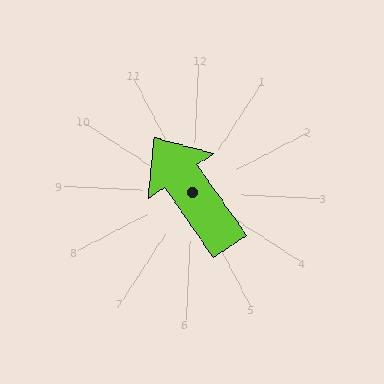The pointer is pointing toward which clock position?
Roughly 11 o'clock.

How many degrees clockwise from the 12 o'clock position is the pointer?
Approximately 323 degrees.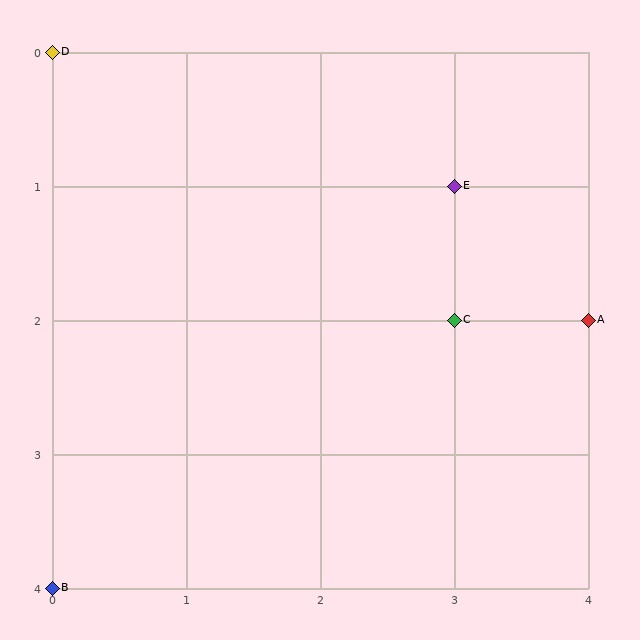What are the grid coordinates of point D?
Point D is at grid coordinates (0, 0).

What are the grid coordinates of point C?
Point C is at grid coordinates (3, 2).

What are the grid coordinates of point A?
Point A is at grid coordinates (4, 2).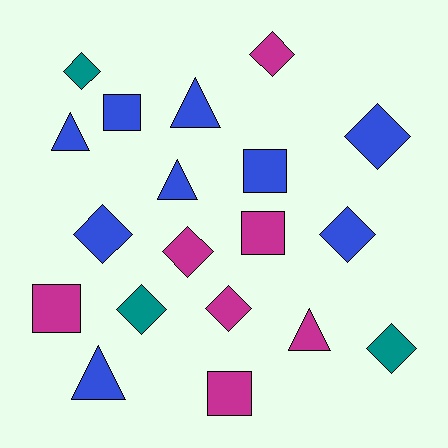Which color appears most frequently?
Blue, with 9 objects.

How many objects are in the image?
There are 19 objects.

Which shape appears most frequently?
Diamond, with 9 objects.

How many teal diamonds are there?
There are 3 teal diamonds.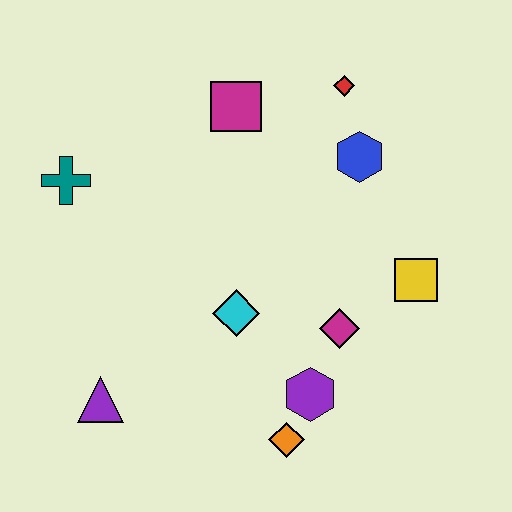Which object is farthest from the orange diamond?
The red diamond is farthest from the orange diamond.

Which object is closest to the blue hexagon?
The red diamond is closest to the blue hexagon.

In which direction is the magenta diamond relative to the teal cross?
The magenta diamond is to the right of the teal cross.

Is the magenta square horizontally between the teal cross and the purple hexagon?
Yes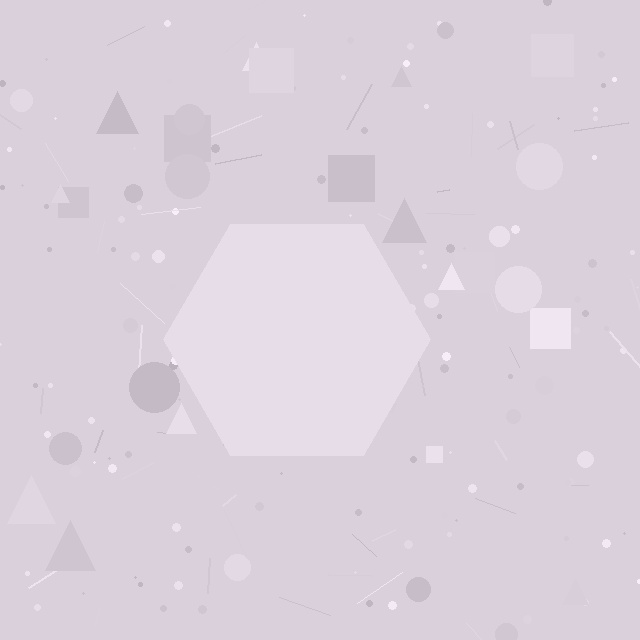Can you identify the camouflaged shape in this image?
The camouflaged shape is a hexagon.